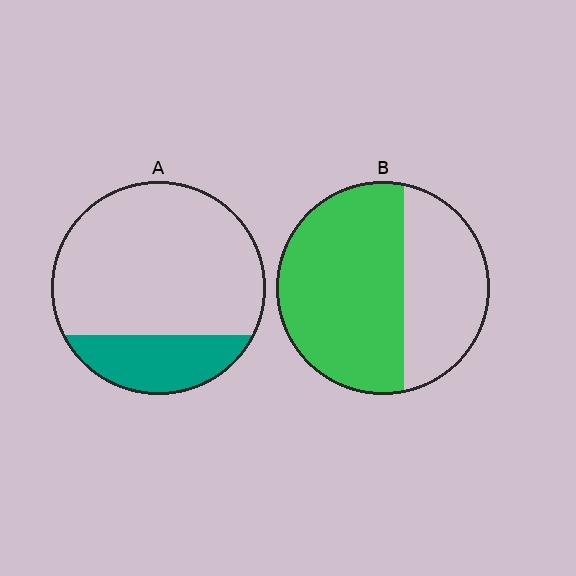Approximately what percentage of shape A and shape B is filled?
A is approximately 25% and B is approximately 60%.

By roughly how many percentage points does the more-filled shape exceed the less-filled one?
By roughly 40 percentage points (B over A).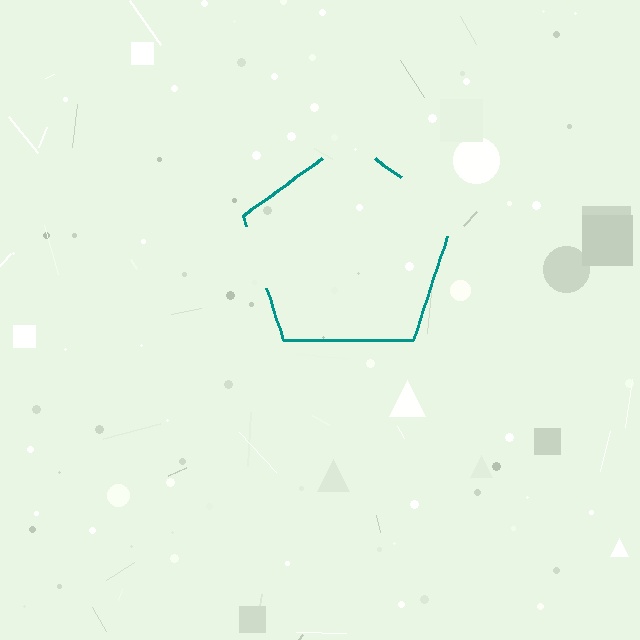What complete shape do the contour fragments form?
The contour fragments form a pentagon.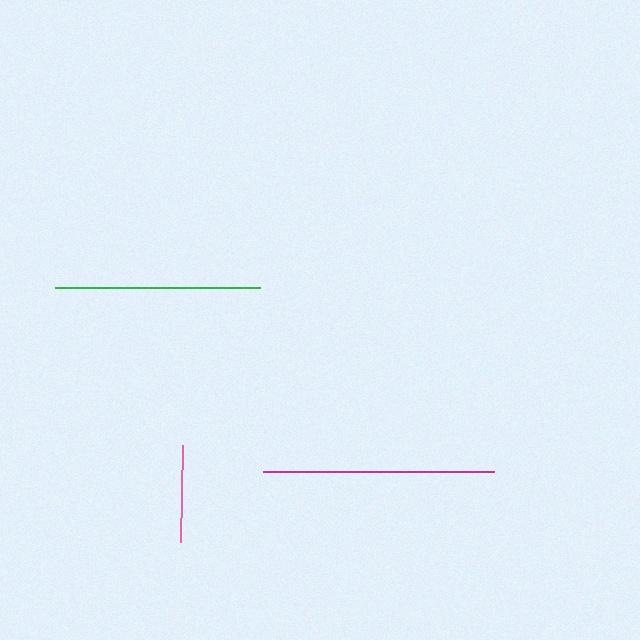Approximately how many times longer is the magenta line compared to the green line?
The magenta line is approximately 1.1 times the length of the green line.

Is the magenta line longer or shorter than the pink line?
The magenta line is longer than the pink line.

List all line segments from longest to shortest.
From longest to shortest: magenta, green, pink.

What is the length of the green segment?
The green segment is approximately 205 pixels long.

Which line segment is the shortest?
The pink line is the shortest at approximately 96 pixels.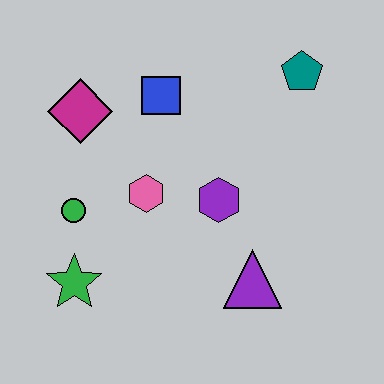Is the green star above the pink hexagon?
No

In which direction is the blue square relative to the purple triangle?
The blue square is above the purple triangle.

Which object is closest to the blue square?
The magenta diamond is closest to the blue square.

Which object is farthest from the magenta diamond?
The purple triangle is farthest from the magenta diamond.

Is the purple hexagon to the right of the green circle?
Yes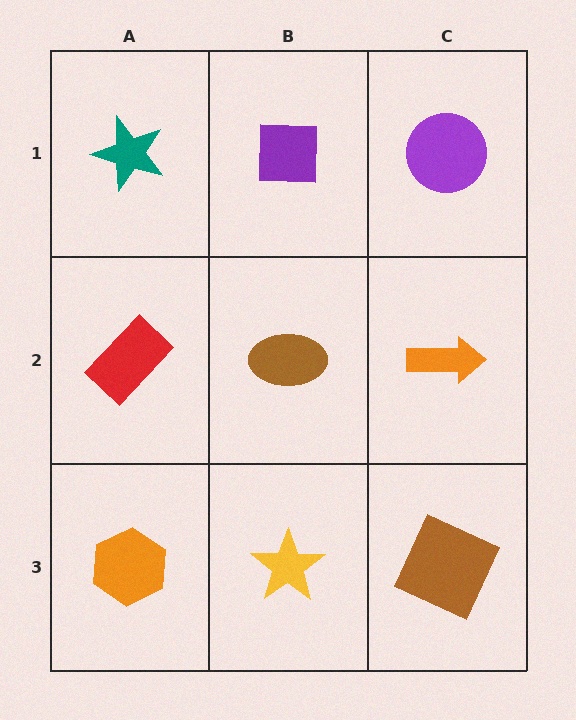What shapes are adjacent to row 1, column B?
A brown ellipse (row 2, column B), a teal star (row 1, column A), a purple circle (row 1, column C).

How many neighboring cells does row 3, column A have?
2.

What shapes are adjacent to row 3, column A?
A red rectangle (row 2, column A), a yellow star (row 3, column B).